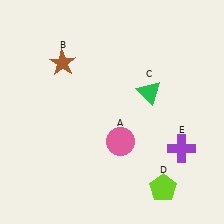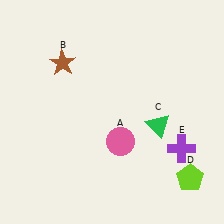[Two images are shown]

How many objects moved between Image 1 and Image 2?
2 objects moved between the two images.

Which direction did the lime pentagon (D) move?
The lime pentagon (D) moved right.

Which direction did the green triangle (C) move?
The green triangle (C) moved down.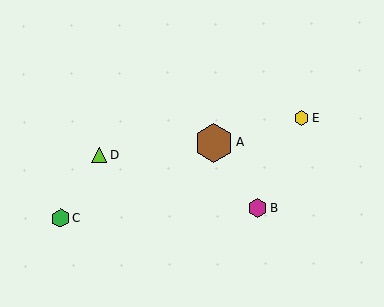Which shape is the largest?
The brown hexagon (labeled A) is the largest.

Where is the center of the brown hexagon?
The center of the brown hexagon is at (214, 143).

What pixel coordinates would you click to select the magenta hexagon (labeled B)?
Click at (257, 208) to select the magenta hexagon B.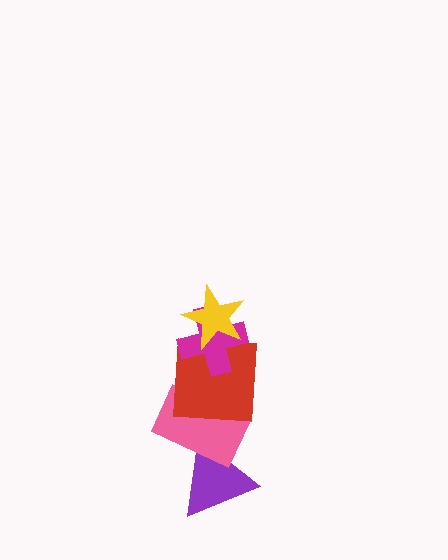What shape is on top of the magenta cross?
The yellow star is on top of the magenta cross.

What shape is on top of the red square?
The magenta cross is on top of the red square.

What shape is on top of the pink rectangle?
The red square is on top of the pink rectangle.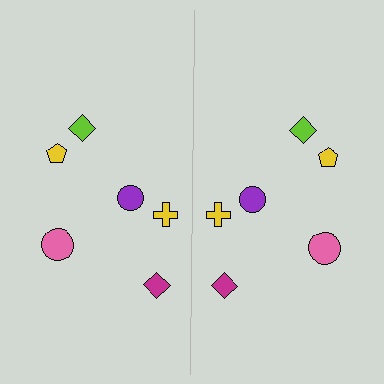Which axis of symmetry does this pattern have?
The pattern has a vertical axis of symmetry running through the center of the image.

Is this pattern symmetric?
Yes, this pattern has bilateral (reflection) symmetry.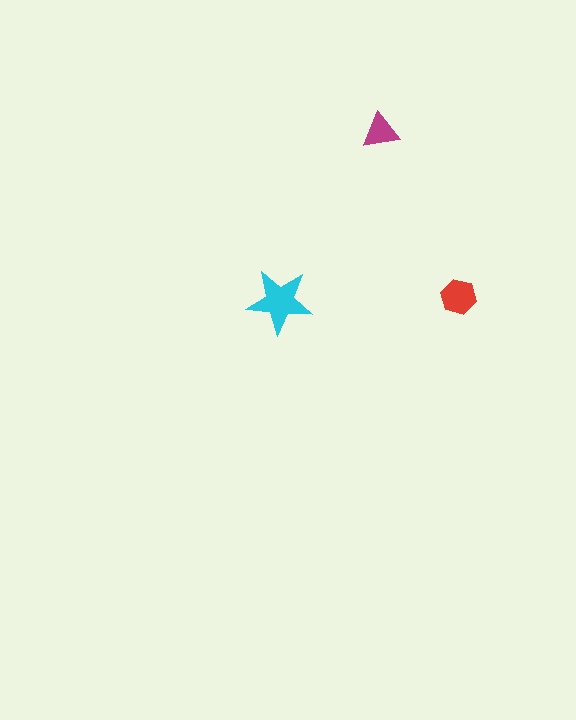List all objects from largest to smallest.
The cyan star, the red hexagon, the magenta triangle.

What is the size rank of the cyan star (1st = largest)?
1st.